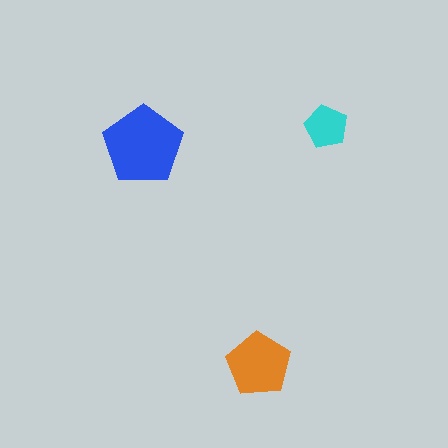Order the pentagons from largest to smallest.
the blue one, the orange one, the cyan one.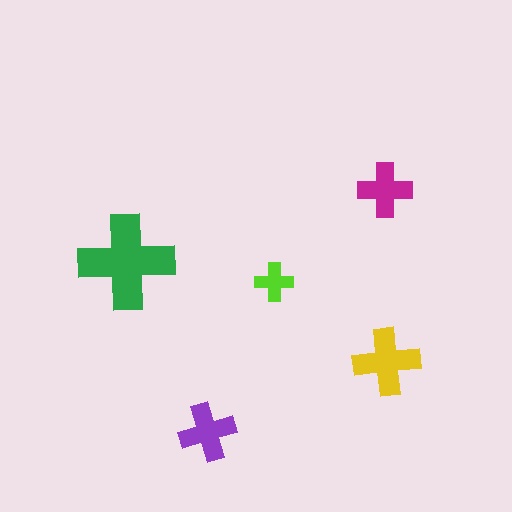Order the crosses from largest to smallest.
the green one, the yellow one, the purple one, the magenta one, the lime one.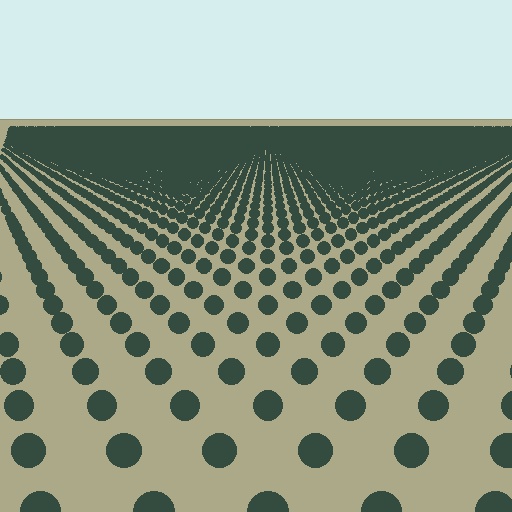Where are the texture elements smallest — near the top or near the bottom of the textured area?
Near the top.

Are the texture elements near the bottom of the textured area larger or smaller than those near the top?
Larger. Near the bottom, elements are closer to the viewer and appear at a bigger on-screen size.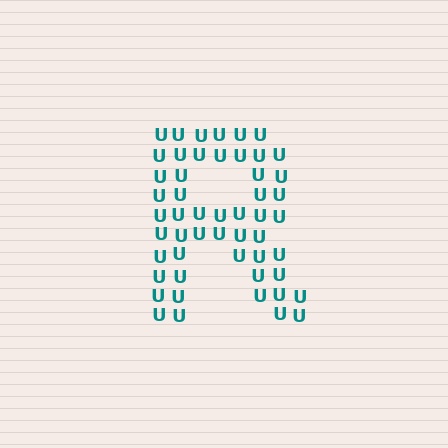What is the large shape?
The large shape is the letter R.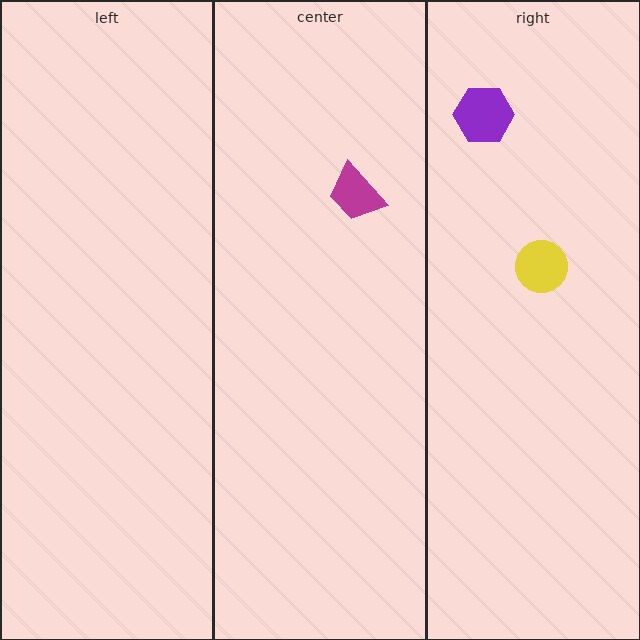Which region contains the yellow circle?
The right region.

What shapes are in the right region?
The purple hexagon, the yellow circle.